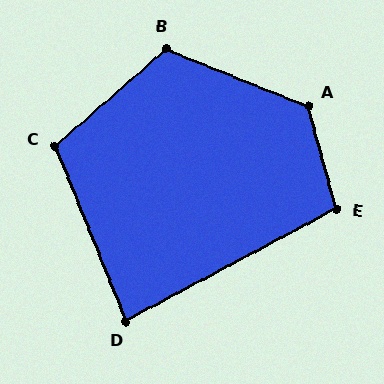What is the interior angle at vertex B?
Approximately 117 degrees (obtuse).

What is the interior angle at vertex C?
Approximately 109 degrees (obtuse).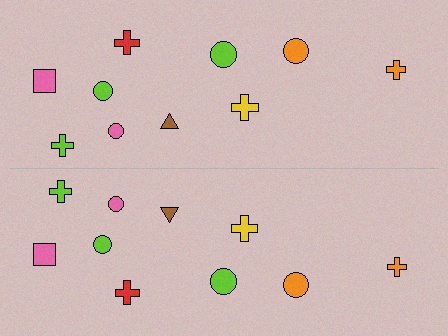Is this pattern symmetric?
Yes, this pattern has bilateral (reflection) symmetry.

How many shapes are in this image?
There are 20 shapes in this image.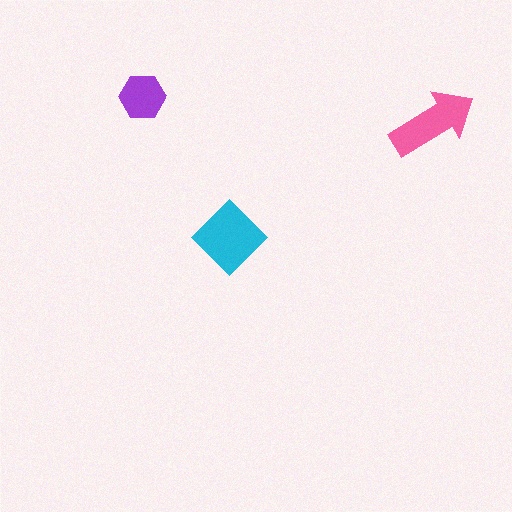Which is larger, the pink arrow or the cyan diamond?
The cyan diamond.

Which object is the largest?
The cyan diamond.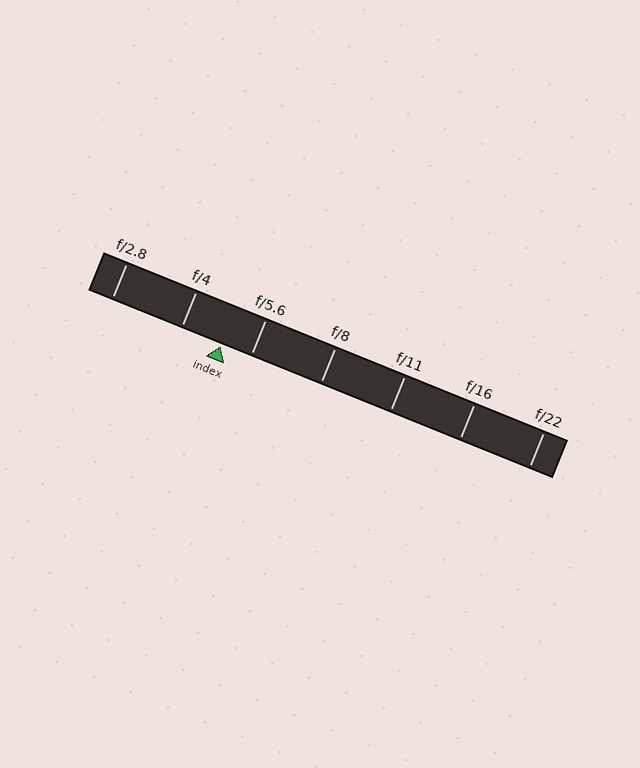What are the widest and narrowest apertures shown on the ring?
The widest aperture shown is f/2.8 and the narrowest is f/22.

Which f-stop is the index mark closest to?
The index mark is closest to f/5.6.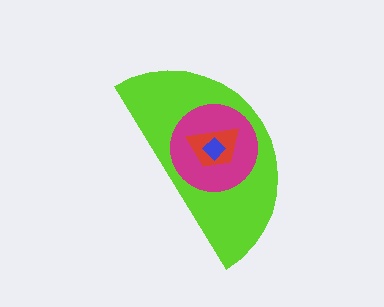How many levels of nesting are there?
4.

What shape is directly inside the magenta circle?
The red trapezoid.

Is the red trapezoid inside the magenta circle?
Yes.